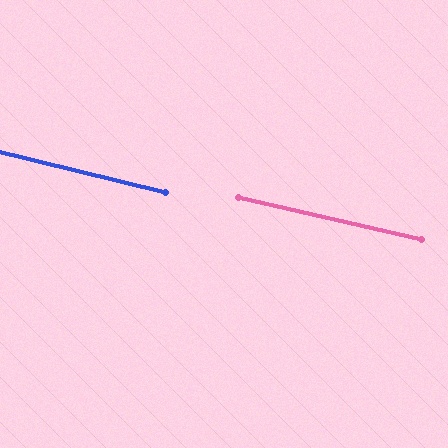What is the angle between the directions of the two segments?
Approximately 1 degree.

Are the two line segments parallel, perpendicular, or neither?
Parallel — their directions differ by only 0.6°.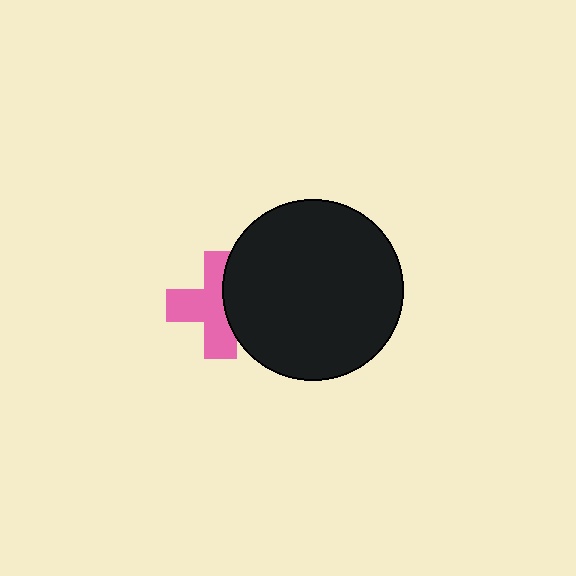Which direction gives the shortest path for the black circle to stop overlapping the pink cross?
Moving right gives the shortest separation.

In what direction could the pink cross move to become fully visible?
The pink cross could move left. That would shift it out from behind the black circle entirely.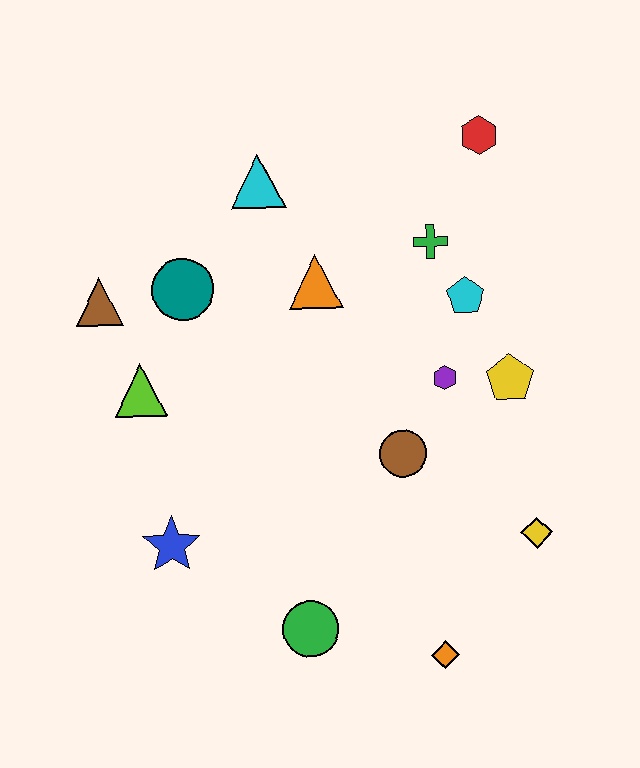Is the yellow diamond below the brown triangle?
Yes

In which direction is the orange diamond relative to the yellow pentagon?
The orange diamond is below the yellow pentagon.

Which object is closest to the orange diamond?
The green circle is closest to the orange diamond.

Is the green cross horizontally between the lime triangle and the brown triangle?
No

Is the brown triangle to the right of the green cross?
No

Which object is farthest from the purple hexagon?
The brown triangle is farthest from the purple hexagon.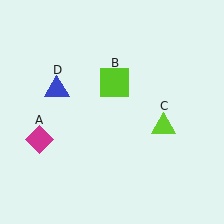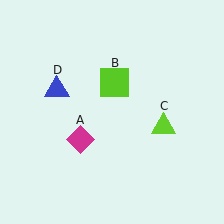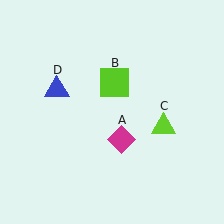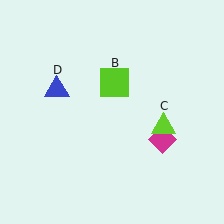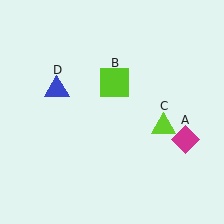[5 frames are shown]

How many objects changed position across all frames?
1 object changed position: magenta diamond (object A).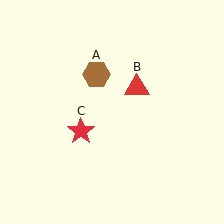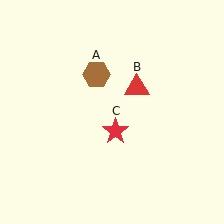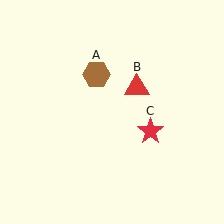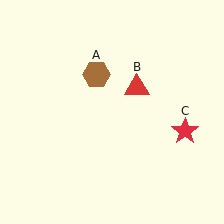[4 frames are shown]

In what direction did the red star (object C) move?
The red star (object C) moved right.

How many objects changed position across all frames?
1 object changed position: red star (object C).